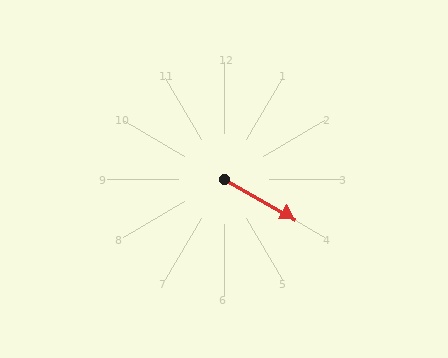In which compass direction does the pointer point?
Southeast.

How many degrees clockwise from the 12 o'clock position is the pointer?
Approximately 120 degrees.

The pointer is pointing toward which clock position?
Roughly 4 o'clock.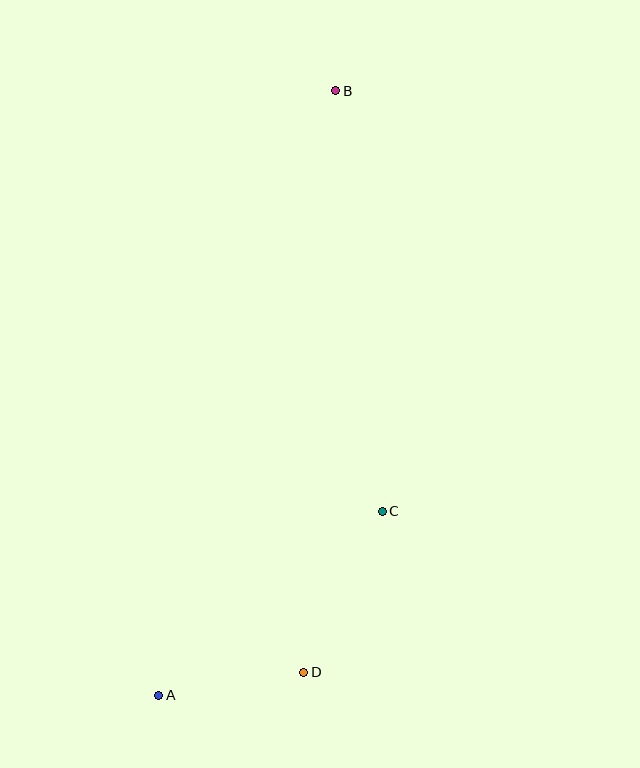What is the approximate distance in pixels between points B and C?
The distance between B and C is approximately 423 pixels.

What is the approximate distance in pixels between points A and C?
The distance between A and C is approximately 289 pixels.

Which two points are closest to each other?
Points A and D are closest to each other.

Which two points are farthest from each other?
Points A and B are farthest from each other.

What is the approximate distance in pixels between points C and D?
The distance between C and D is approximately 179 pixels.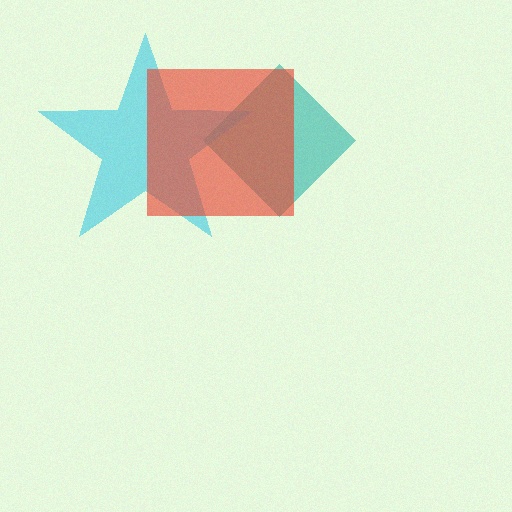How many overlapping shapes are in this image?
There are 3 overlapping shapes in the image.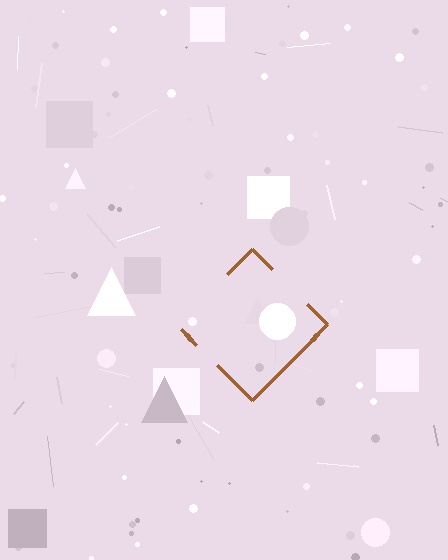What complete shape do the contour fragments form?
The contour fragments form a diamond.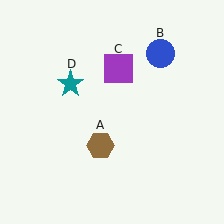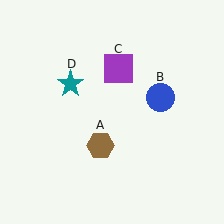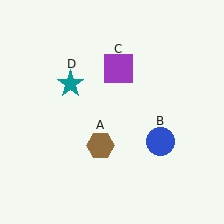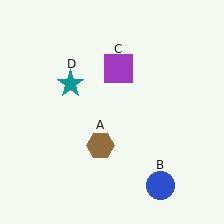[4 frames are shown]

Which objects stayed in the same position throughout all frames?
Brown hexagon (object A) and purple square (object C) and teal star (object D) remained stationary.